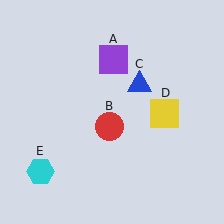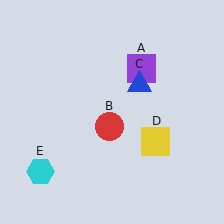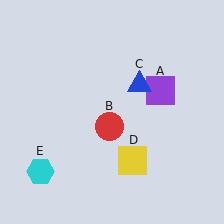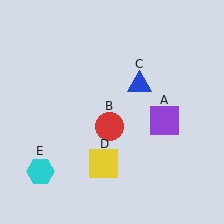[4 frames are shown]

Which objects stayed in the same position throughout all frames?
Red circle (object B) and blue triangle (object C) and cyan hexagon (object E) remained stationary.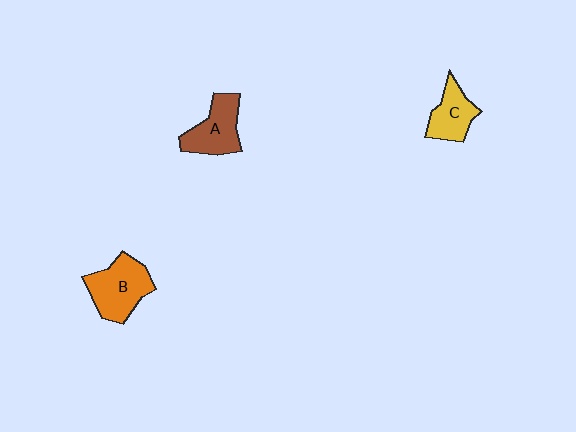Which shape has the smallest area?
Shape C (yellow).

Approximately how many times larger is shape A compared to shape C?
Approximately 1.2 times.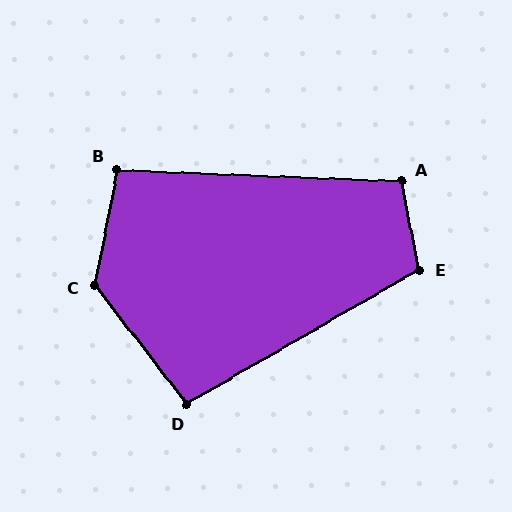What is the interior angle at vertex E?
Approximately 109 degrees (obtuse).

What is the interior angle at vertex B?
Approximately 98 degrees (obtuse).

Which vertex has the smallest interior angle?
D, at approximately 98 degrees.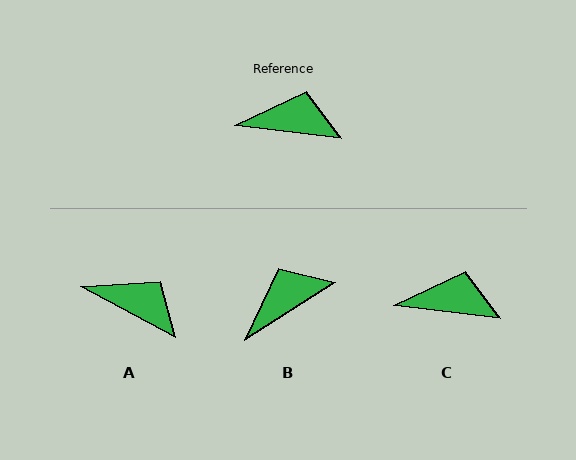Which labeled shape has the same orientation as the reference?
C.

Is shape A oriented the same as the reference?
No, it is off by about 22 degrees.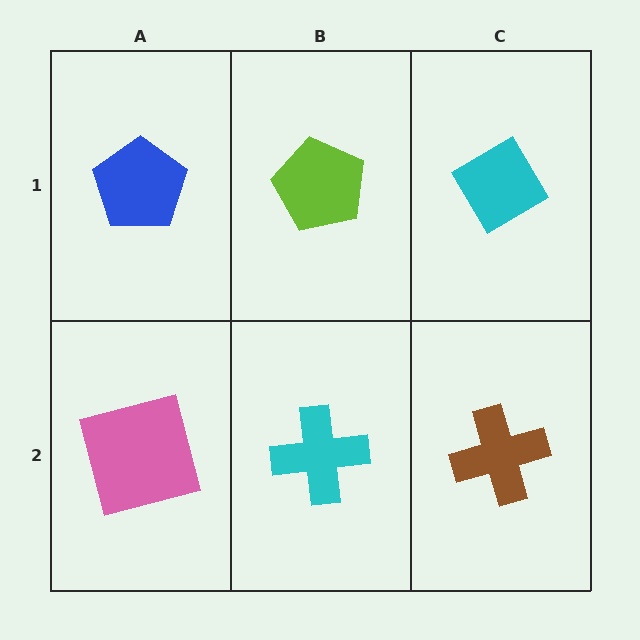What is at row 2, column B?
A cyan cross.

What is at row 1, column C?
A cyan diamond.